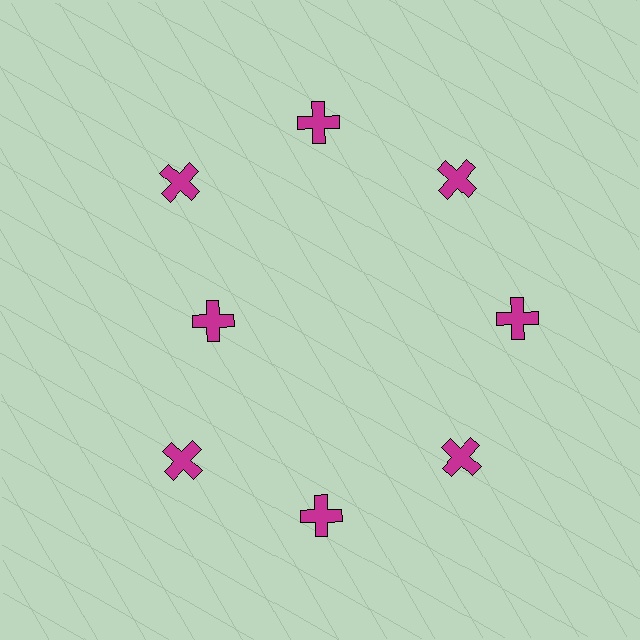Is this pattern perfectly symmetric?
No. The 8 magenta crosses are arranged in a ring, but one element near the 9 o'clock position is pulled inward toward the center, breaking the 8-fold rotational symmetry.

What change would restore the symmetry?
The symmetry would be restored by moving it outward, back onto the ring so that all 8 crosses sit at equal angles and equal distance from the center.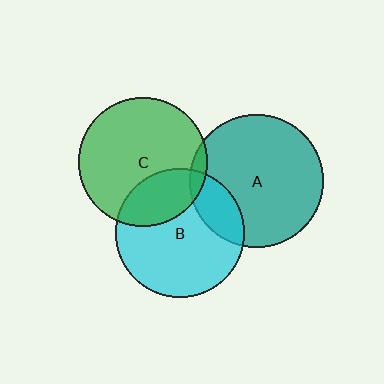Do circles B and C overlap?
Yes.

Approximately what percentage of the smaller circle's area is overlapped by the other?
Approximately 25%.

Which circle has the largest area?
Circle A (teal).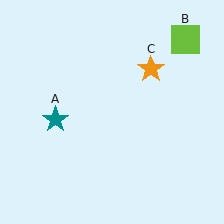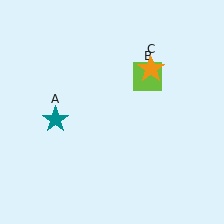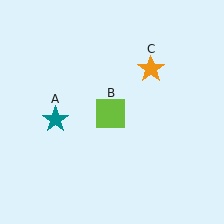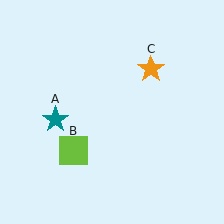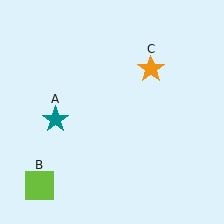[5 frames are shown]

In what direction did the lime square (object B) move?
The lime square (object B) moved down and to the left.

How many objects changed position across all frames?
1 object changed position: lime square (object B).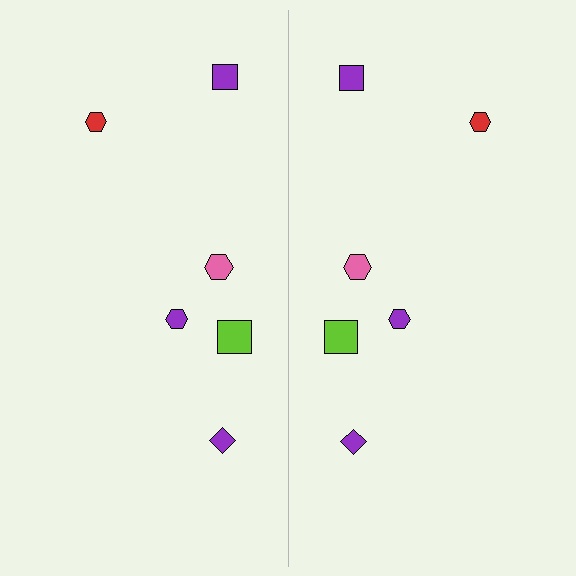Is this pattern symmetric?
Yes, this pattern has bilateral (reflection) symmetry.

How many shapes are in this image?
There are 12 shapes in this image.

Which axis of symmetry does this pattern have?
The pattern has a vertical axis of symmetry running through the center of the image.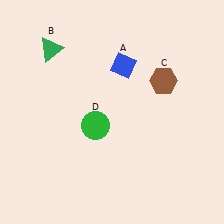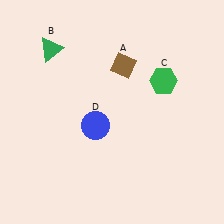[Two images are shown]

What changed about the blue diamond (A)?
In Image 1, A is blue. In Image 2, it changed to brown.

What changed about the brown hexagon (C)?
In Image 1, C is brown. In Image 2, it changed to green.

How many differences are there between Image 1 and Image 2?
There are 3 differences between the two images.